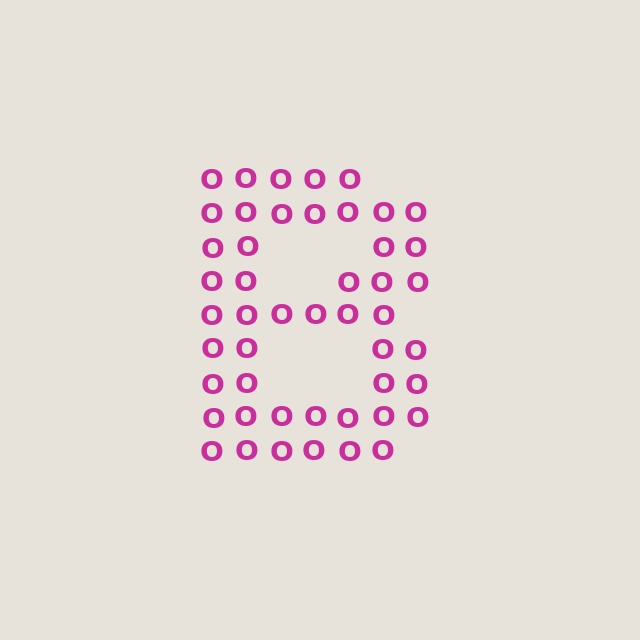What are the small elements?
The small elements are letter O's.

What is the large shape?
The large shape is the letter B.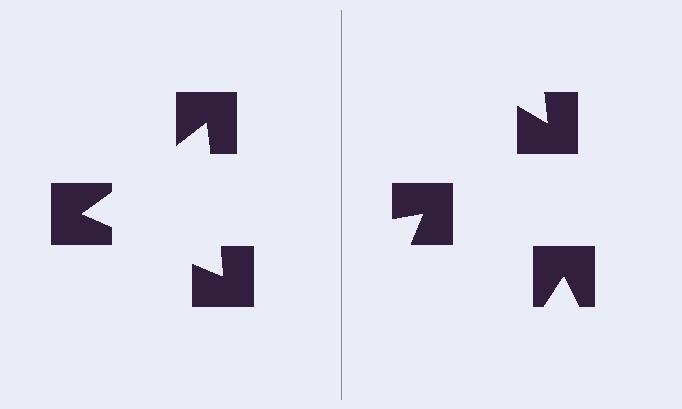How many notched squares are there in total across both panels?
6 — 3 on each side.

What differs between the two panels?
The notched squares are positioned identically on both sides; only the wedge orientations differ. On the left they align to a triangle; on the right they are misaligned.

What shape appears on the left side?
An illusory triangle.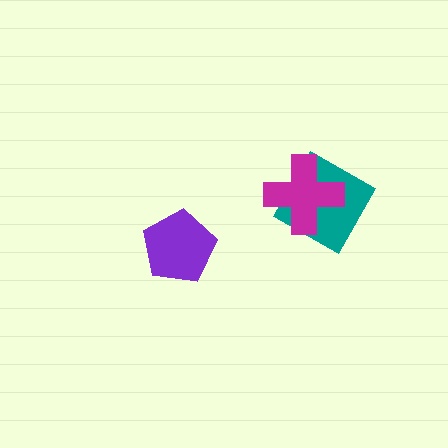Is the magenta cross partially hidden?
No, no other shape covers it.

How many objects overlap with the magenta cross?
1 object overlaps with the magenta cross.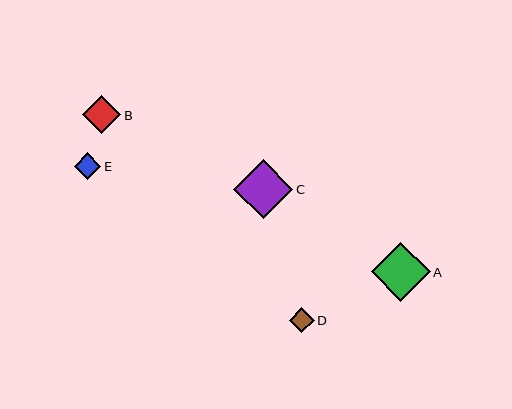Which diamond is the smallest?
Diamond D is the smallest with a size of approximately 24 pixels.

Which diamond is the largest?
Diamond A is the largest with a size of approximately 59 pixels.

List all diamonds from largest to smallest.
From largest to smallest: A, C, B, E, D.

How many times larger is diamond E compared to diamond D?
Diamond E is approximately 1.1 times the size of diamond D.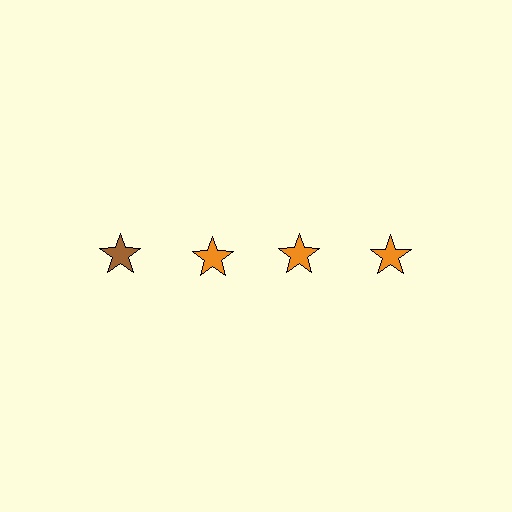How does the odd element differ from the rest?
It has a different color: brown instead of orange.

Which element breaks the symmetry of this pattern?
The brown star in the top row, leftmost column breaks the symmetry. All other shapes are orange stars.